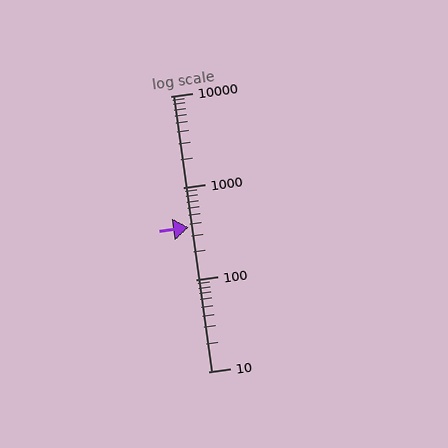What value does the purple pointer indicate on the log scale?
The pointer indicates approximately 370.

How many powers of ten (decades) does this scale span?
The scale spans 3 decades, from 10 to 10000.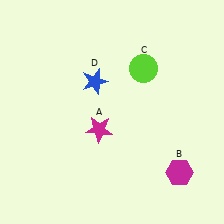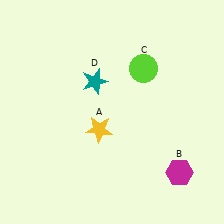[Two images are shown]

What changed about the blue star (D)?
In Image 1, D is blue. In Image 2, it changed to teal.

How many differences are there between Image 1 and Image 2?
There are 2 differences between the two images.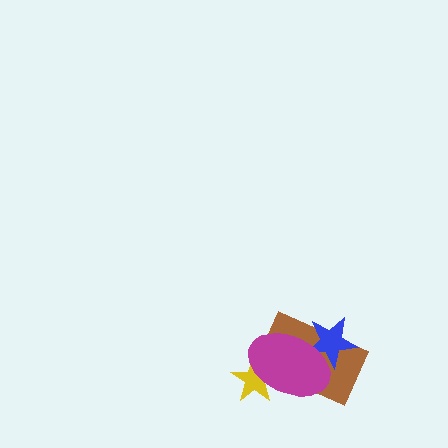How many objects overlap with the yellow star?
2 objects overlap with the yellow star.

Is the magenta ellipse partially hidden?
No, no other shape covers it.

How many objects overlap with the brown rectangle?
3 objects overlap with the brown rectangle.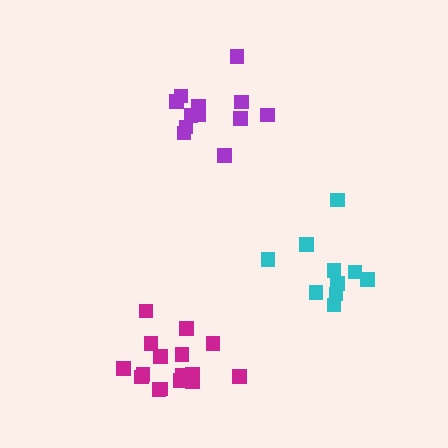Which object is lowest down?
The magenta cluster is bottommost.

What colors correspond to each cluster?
The clusters are colored: magenta, cyan, purple.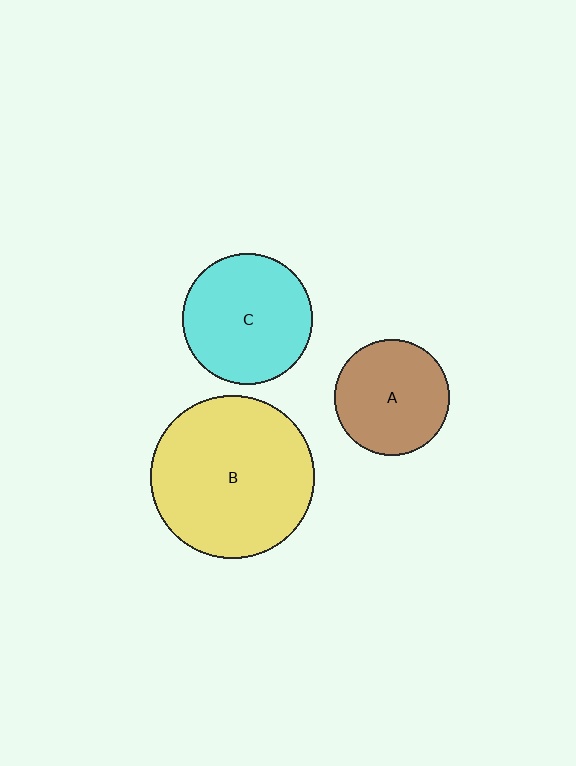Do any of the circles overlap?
No, none of the circles overlap.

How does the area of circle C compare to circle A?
Approximately 1.3 times.